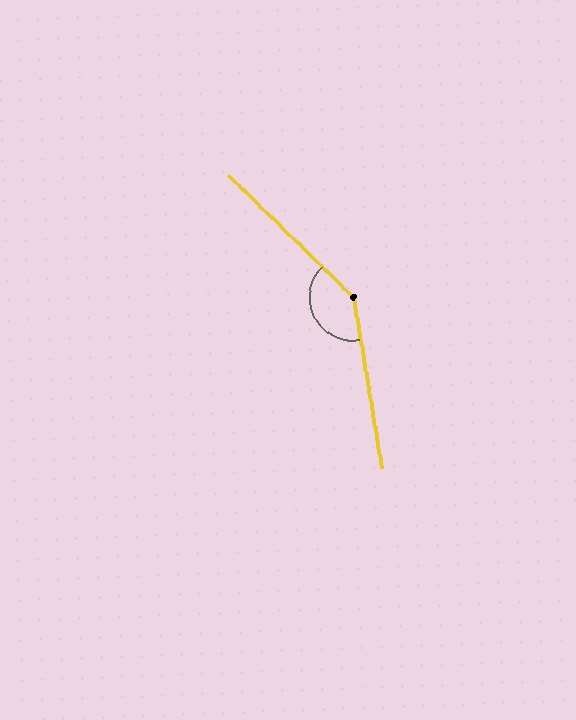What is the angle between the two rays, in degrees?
Approximately 144 degrees.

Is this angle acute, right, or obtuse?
It is obtuse.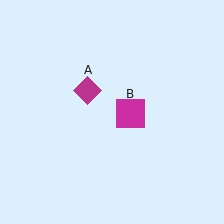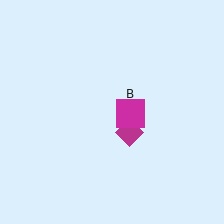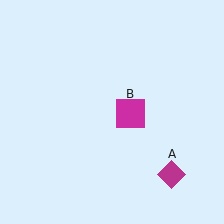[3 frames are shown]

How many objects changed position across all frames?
1 object changed position: magenta diamond (object A).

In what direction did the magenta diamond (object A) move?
The magenta diamond (object A) moved down and to the right.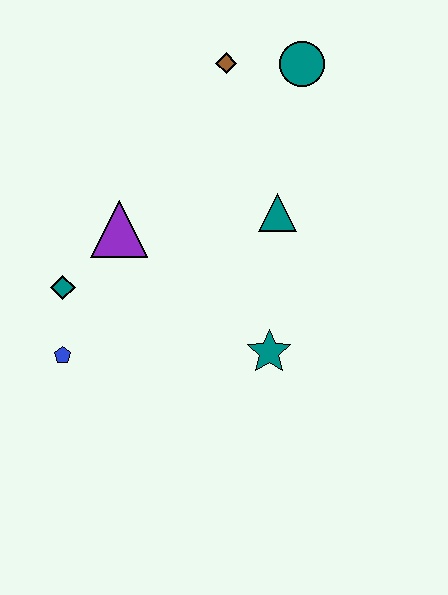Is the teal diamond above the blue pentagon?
Yes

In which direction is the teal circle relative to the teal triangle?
The teal circle is above the teal triangle.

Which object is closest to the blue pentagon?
The teal diamond is closest to the blue pentagon.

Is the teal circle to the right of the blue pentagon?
Yes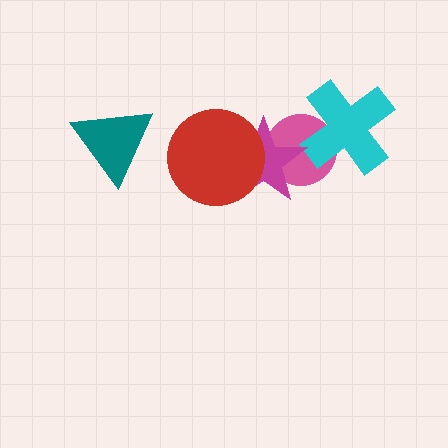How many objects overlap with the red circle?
1 object overlaps with the red circle.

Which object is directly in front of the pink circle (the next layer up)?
The cyan cross is directly in front of the pink circle.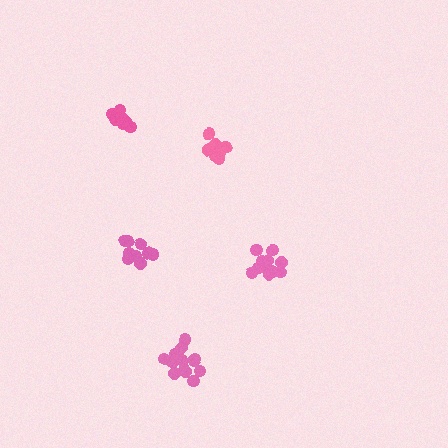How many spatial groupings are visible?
There are 5 spatial groupings.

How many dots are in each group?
Group 1: 10 dots, Group 2: 11 dots, Group 3: 13 dots, Group 4: 9 dots, Group 5: 10 dots (53 total).